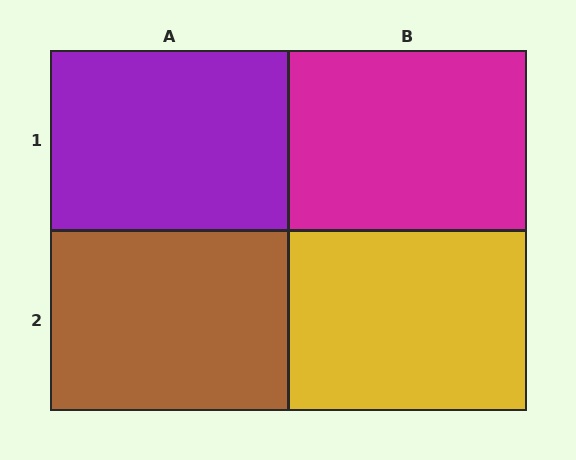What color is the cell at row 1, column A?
Purple.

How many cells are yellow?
1 cell is yellow.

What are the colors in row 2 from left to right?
Brown, yellow.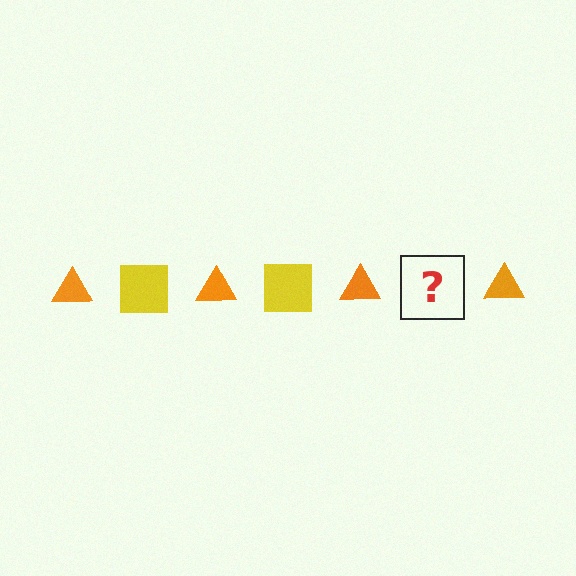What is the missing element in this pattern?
The missing element is a yellow square.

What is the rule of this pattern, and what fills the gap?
The rule is that the pattern alternates between orange triangle and yellow square. The gap should be filled with a yellow square.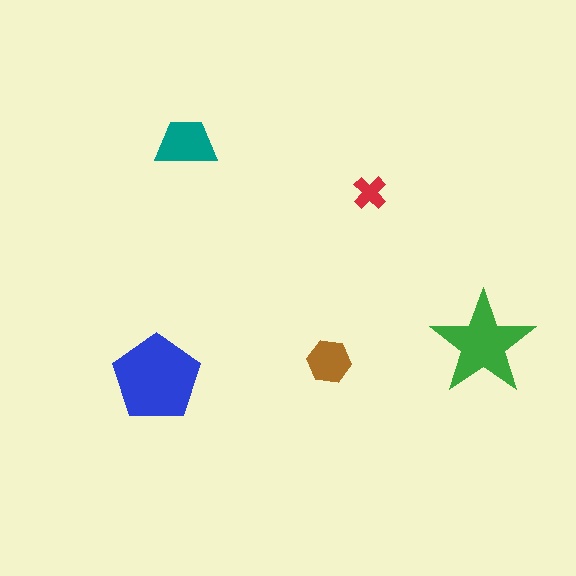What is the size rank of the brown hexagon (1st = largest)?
4th.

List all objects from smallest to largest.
The red cross, the brown hexagon, the teal trapezoid, the green star, the blue pentagon.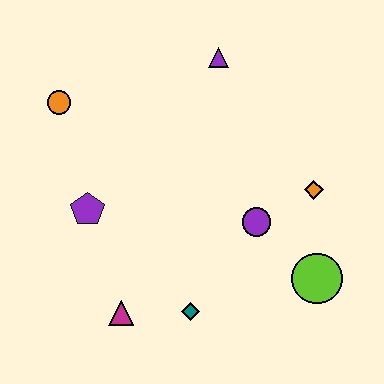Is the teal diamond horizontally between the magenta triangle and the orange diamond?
Yes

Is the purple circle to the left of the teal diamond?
No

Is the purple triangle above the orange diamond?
Yes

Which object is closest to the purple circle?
The orange diamond is closest to the purple circle.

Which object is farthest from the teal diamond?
The purple triangle is farthest from the teal diamond.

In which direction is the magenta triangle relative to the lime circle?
The magenta triangle is to the left of the lime circle.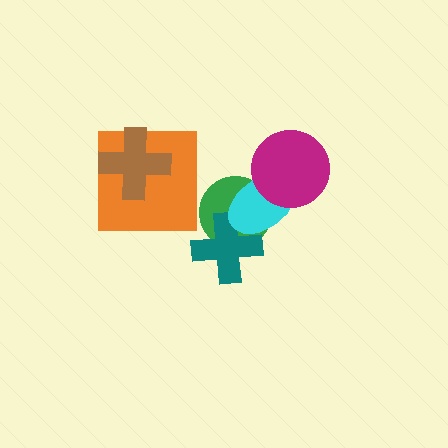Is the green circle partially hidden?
Yes, it is partially covered by another shape.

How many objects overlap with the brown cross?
1 object overlaps with the brown cross.